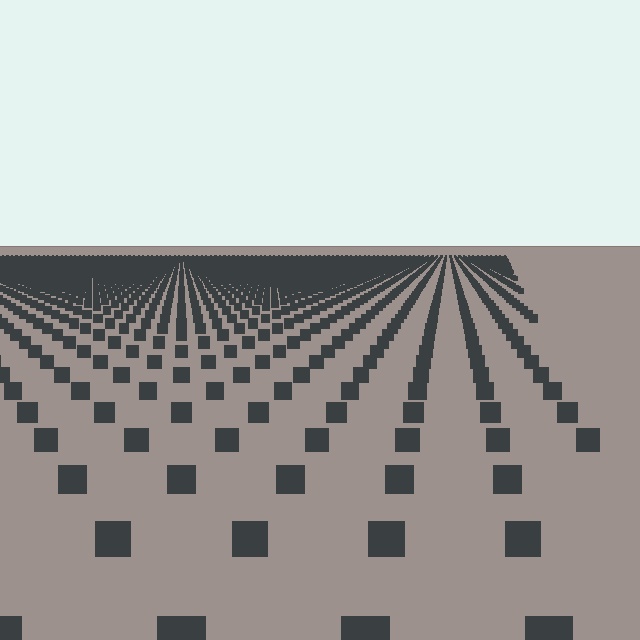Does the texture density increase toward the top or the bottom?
Density increases toward the top.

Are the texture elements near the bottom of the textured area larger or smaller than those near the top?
Larger. Near the bottom, elements are closer to the viewer and appear at a bigger on-screen size.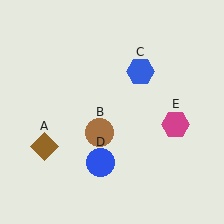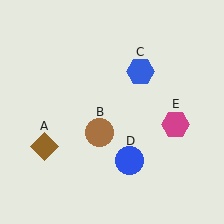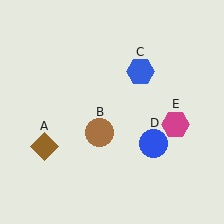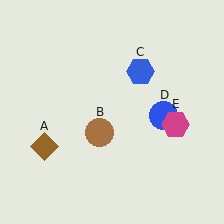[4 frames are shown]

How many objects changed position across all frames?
1 object changed position: blue circle (object D).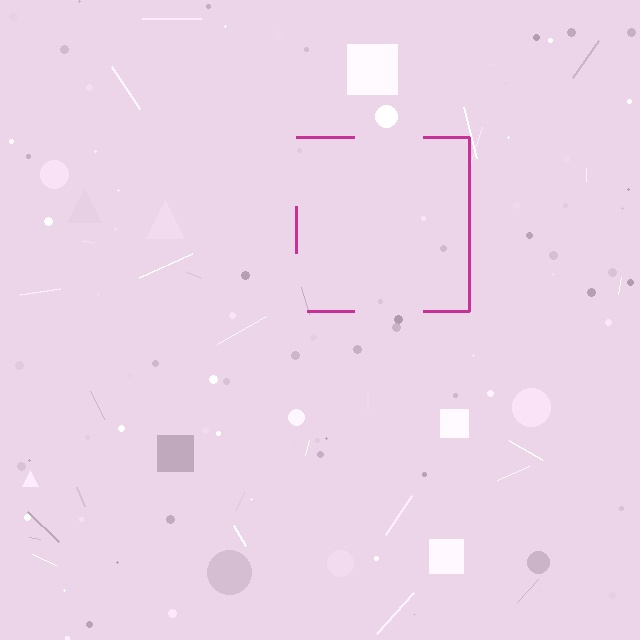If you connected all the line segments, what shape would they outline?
They would outline a square.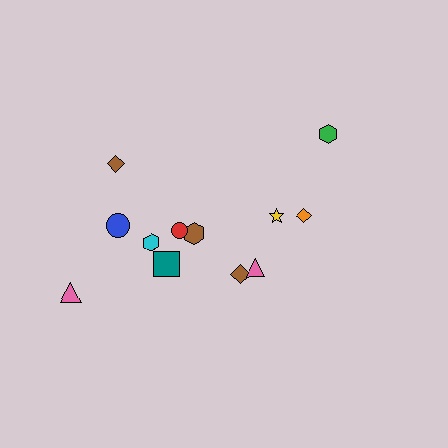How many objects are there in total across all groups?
There are 12 objects.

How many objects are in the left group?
There are 7 objects.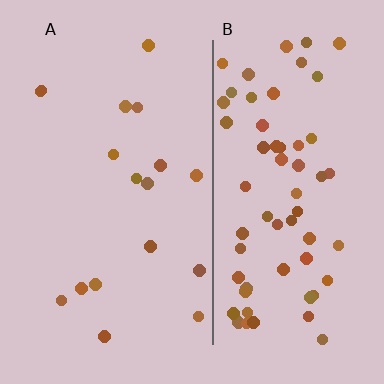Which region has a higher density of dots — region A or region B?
B (the right).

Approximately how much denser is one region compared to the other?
Approximately 3.6× — region B over region A.